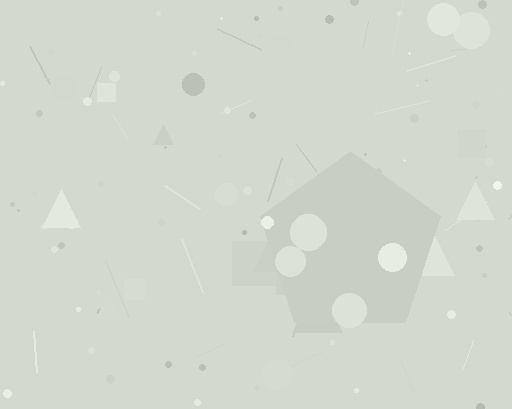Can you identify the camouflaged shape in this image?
The camouflaged shape is a pentagon.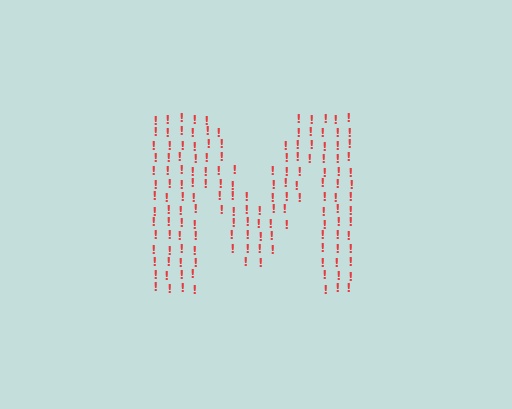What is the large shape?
The large shape is the letter M.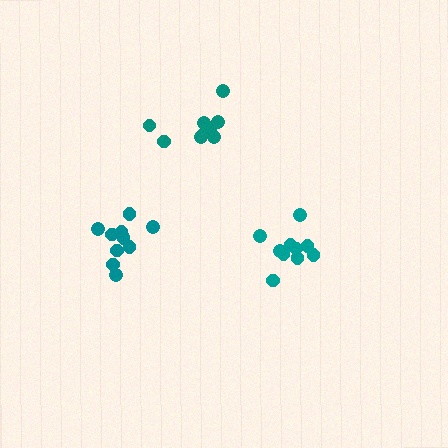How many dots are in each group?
Group 1: 12 dots, Group 2: 10 dots, Group 3: 10 dots (32 total).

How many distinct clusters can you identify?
There are 3 distinct clusters.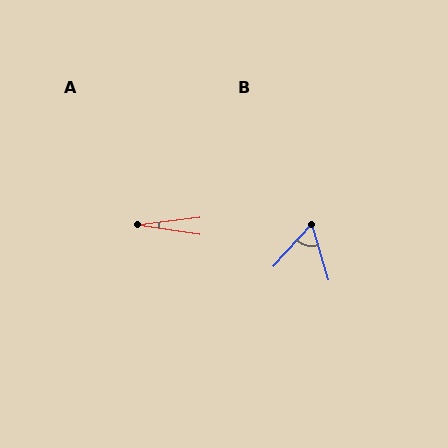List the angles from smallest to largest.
A (16°), B (59°).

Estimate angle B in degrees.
Approximately 59 degrees.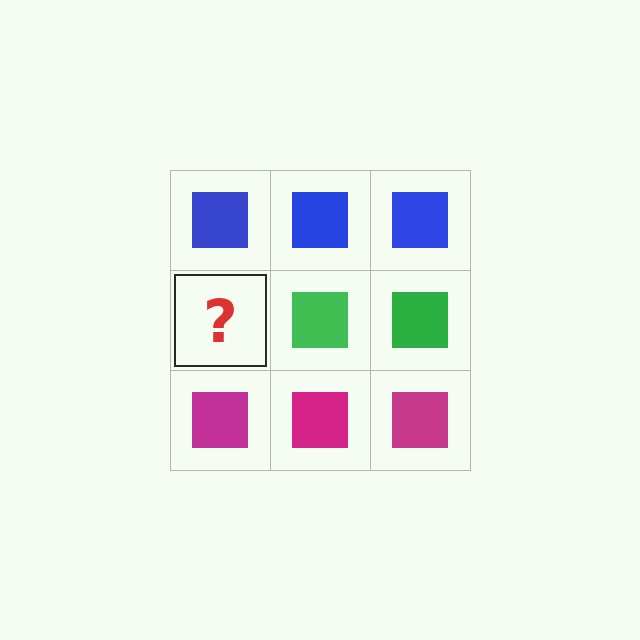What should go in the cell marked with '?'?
The missing cell should contain a green square.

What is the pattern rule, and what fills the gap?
The rule is that each row has a consistent color. The gap should be filled with a green square.